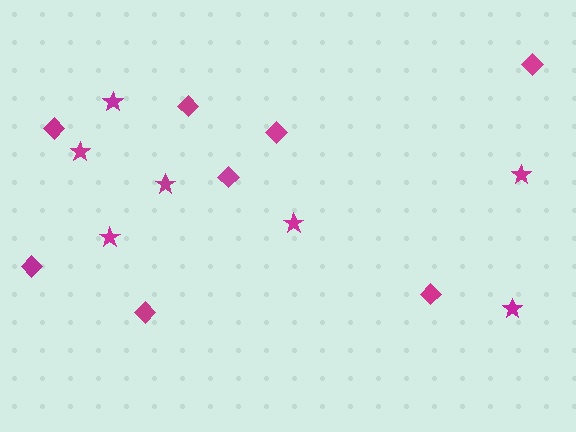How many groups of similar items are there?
There are 2 groups: one group of diamonds (8) and one group of stars (7).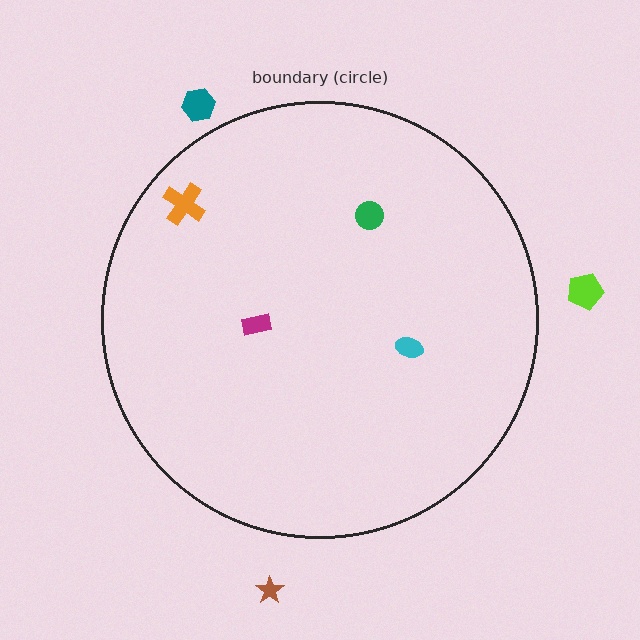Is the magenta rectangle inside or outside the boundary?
Inside.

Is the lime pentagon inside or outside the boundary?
Outside.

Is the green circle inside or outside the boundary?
Inside.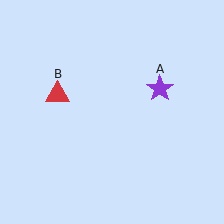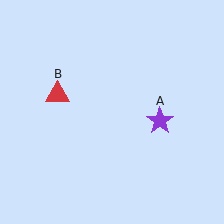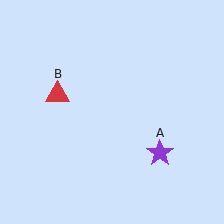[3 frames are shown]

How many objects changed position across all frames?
1 object changed position: purple star (object A).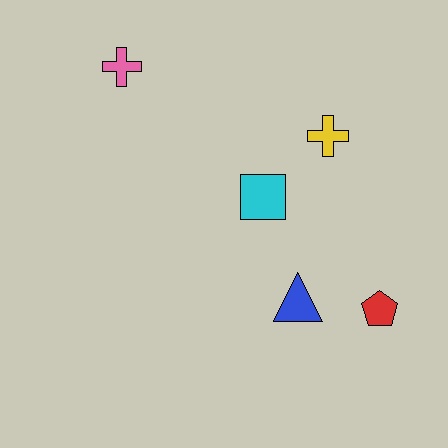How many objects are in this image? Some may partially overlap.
There are 5 objects.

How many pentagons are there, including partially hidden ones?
There is 1 pentagon.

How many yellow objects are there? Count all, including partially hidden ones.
There is 1 yellow object.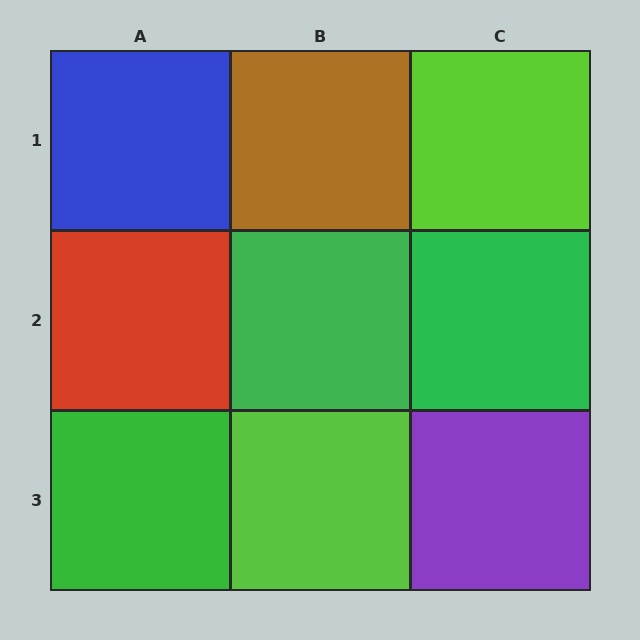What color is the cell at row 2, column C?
Green.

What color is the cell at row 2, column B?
Green.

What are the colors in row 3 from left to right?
Green, lime, purple.